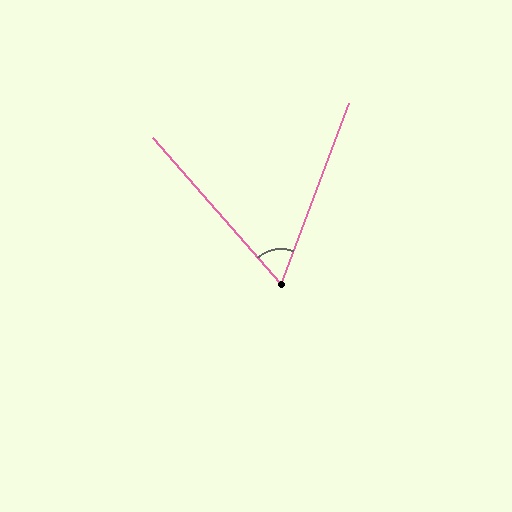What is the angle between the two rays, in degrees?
Approximately 62 degrees.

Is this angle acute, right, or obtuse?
It is acute.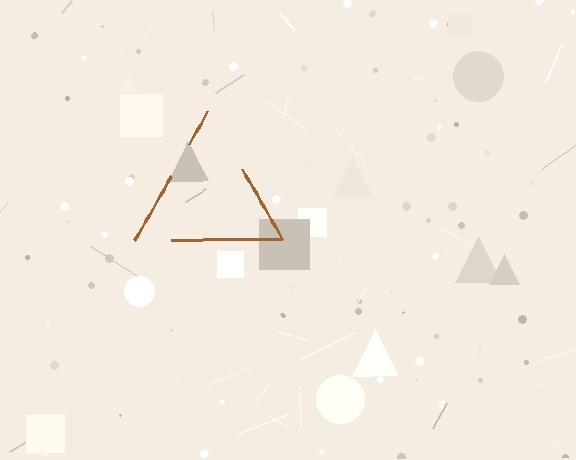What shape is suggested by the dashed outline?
The dashed outline suggests a triangle.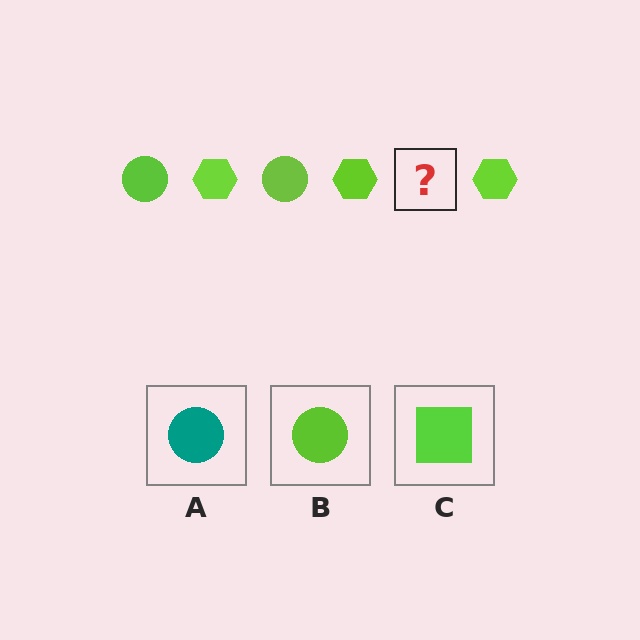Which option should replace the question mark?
Option B.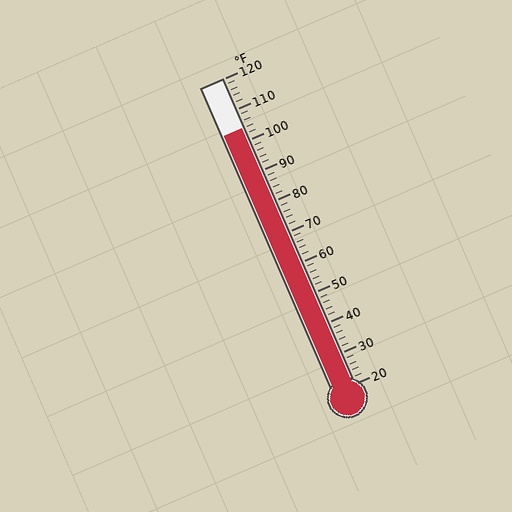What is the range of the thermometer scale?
The thermometer scale ranges from 20°F to 120°F.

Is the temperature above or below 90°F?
The temperature is above 90°F.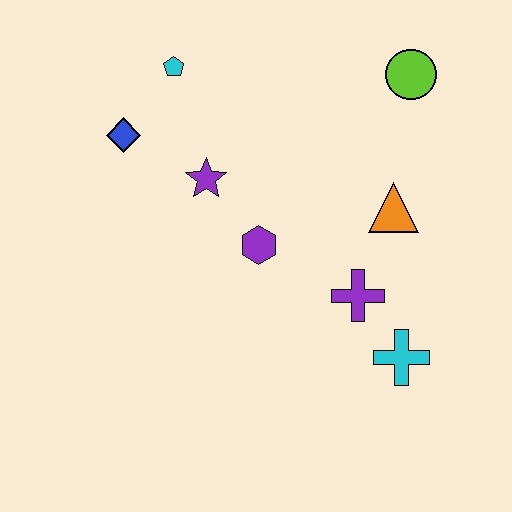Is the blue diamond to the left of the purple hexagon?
Yes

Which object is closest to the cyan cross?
The purple cross is closest to the cyan cross.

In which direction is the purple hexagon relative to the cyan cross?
The purple hexagon is to the left of the cyan cross.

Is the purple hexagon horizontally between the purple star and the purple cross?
Yes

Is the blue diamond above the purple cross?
Yes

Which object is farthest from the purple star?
The cyan cross is farthest from the purple star.